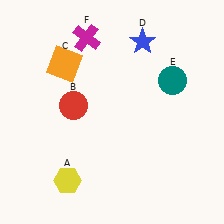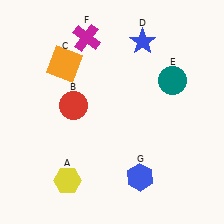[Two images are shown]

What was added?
A blue hexagon (G) was added in Image 2.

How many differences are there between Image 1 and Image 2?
There is 1 difference between the two images.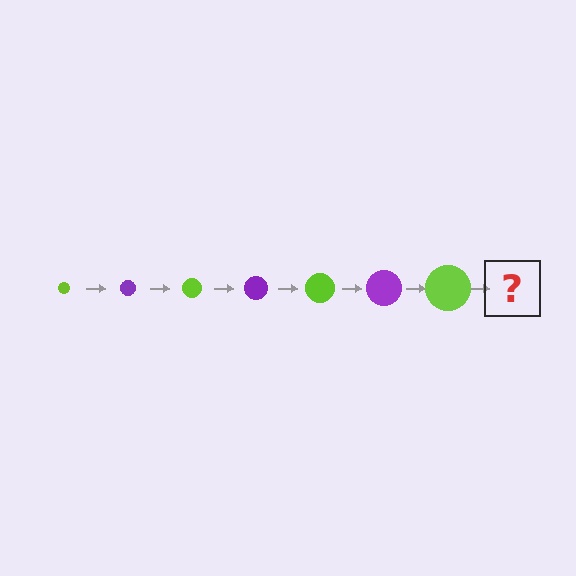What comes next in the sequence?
The next element should be a purple circle, larger than the previous one.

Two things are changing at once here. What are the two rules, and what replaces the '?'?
The two rules are that the circle grows larger each step and the color cycles through lime and purple. The '?' should be a purple circle, larger than the previous one.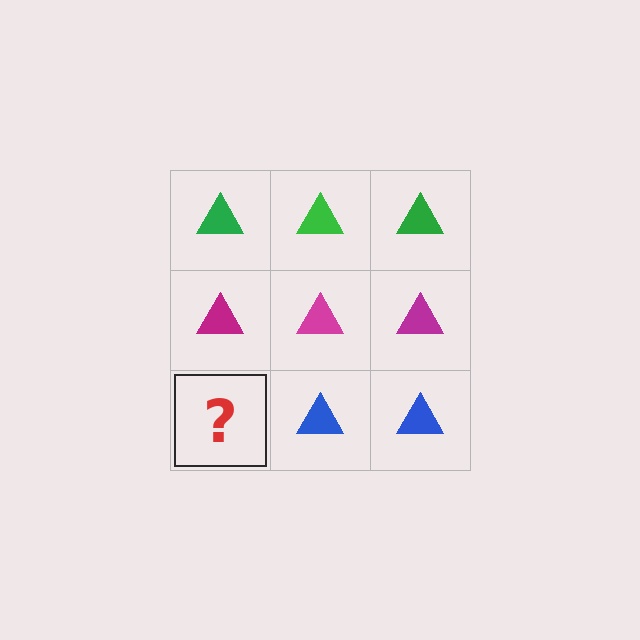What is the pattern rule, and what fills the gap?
The rule is that each row has a consistent color. The gap should be filled with a blue triangle.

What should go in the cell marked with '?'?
The missing cell should contain a blue triangle.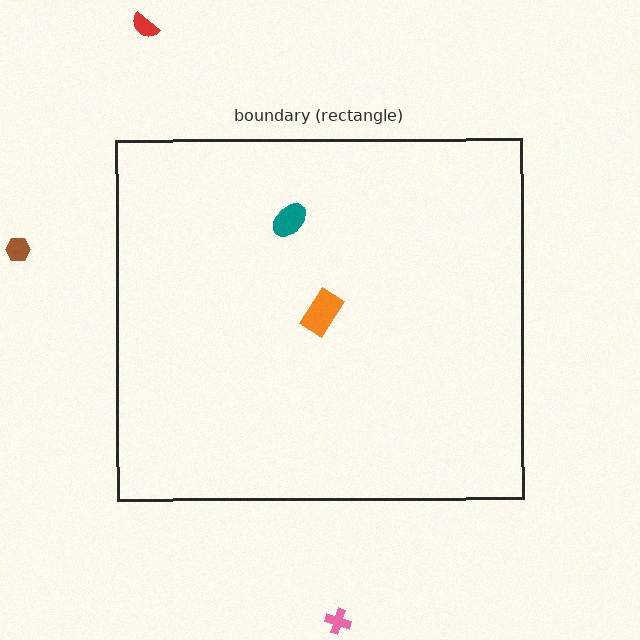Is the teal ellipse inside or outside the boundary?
Inside.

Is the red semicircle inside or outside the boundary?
Outside.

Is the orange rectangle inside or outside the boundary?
Inside.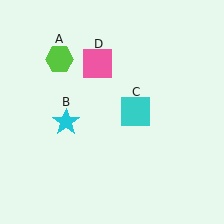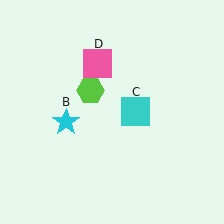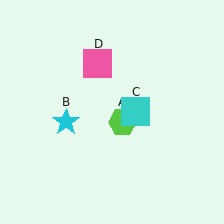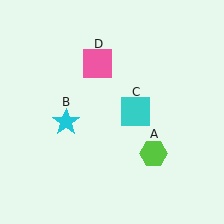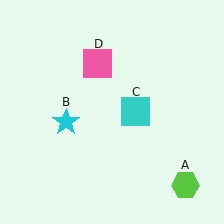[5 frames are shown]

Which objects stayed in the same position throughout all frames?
Cyan star (object B) and cyan square (object C) and pink square (object D) remained stationary.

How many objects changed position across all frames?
1 object changed position: lime hexagon (object A).